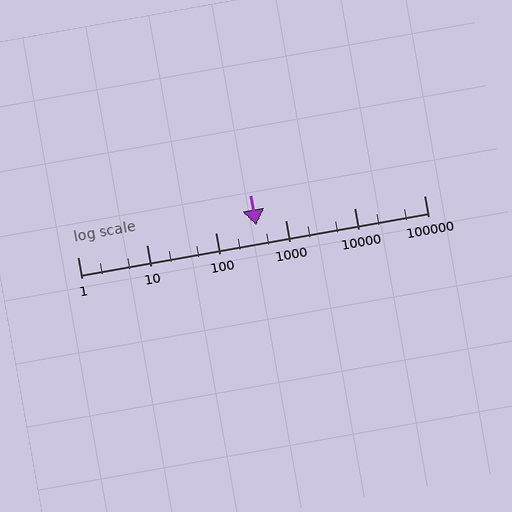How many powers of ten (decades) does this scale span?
The scale spans 5 decades, from 1 to 100000.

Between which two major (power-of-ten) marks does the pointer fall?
The pointer is between 100 and 1000.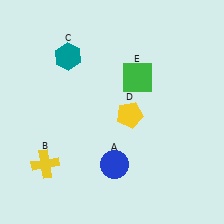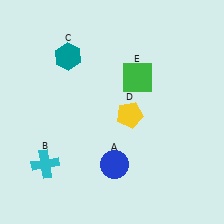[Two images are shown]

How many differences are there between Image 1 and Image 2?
There is 1 difference between the two images.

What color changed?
The cross (B) changed from yellow in Image 1 to cyan in Image 2.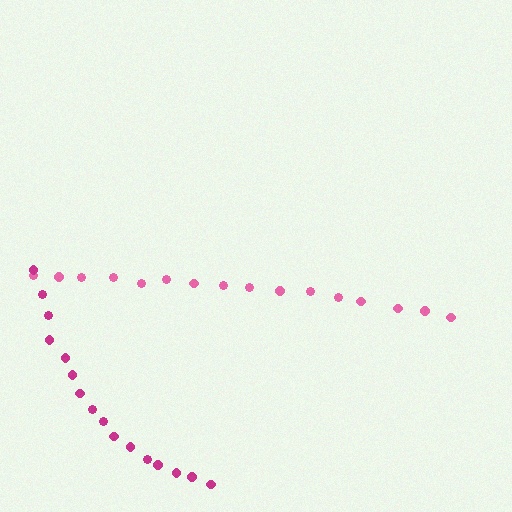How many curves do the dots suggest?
There are 2 distinct paths.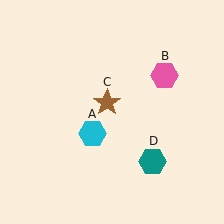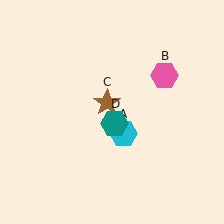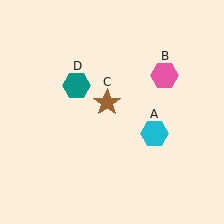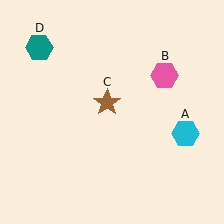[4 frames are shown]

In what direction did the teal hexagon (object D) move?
The teal hexagon (object D) moved up and to the left.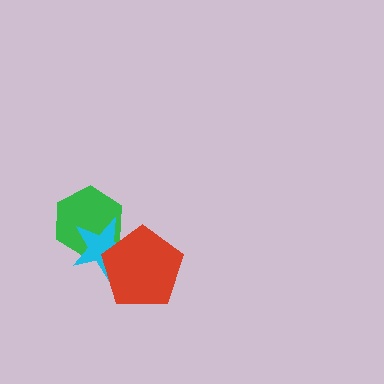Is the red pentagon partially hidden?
No, no other shape covers it.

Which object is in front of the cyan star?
The red pentagon is in front of the cyan star.